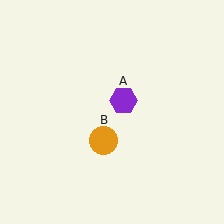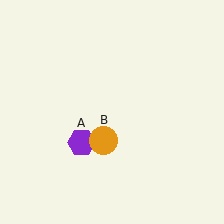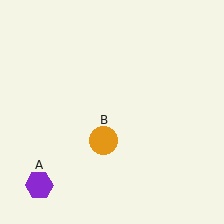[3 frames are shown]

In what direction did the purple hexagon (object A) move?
The purple hexagon (object A) moved down and to the left.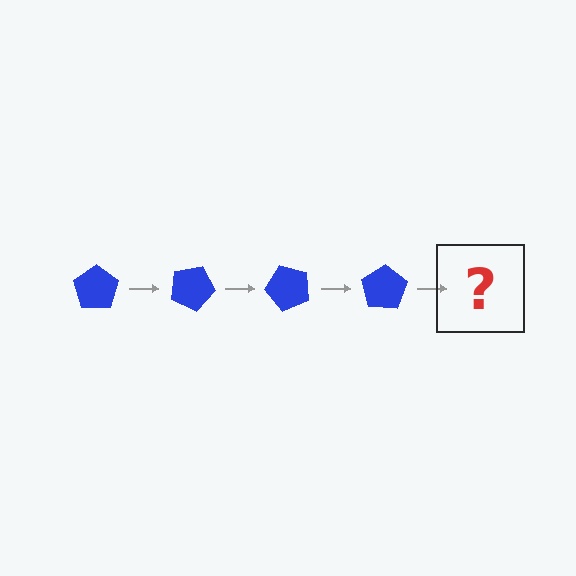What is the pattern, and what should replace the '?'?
The pattern is that the pentagon rotates 25 degrees each step. The '?' should be a blue pentagon rotated 100 degrees.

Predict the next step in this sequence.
The next step is a blue pentagon rotated 100 degrees.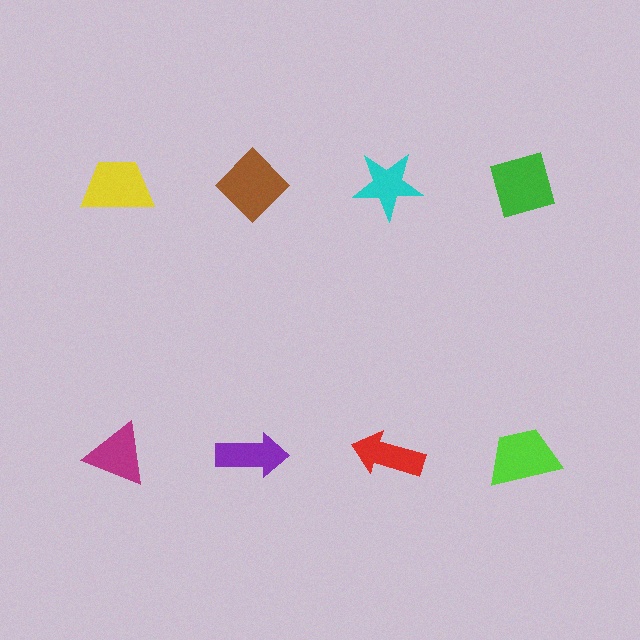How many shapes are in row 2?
4 shapes.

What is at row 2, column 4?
A lime trapezoid.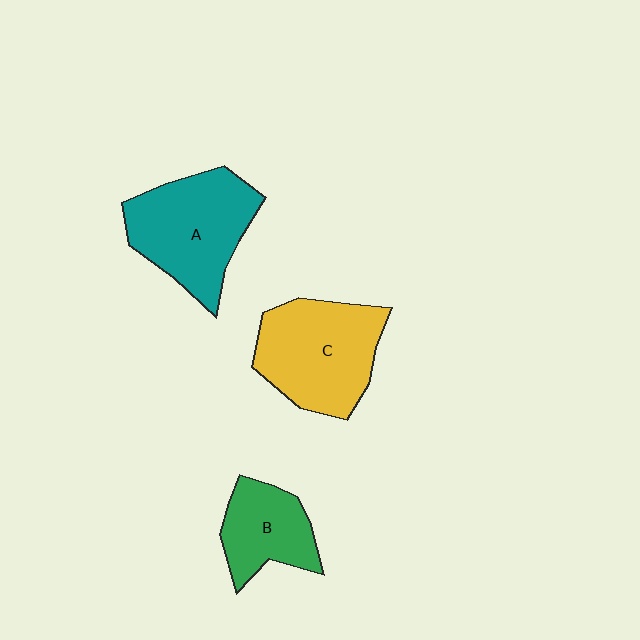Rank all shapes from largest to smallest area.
From largest to smallest: A (teal), C (yellow), B (green).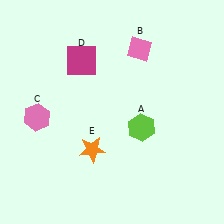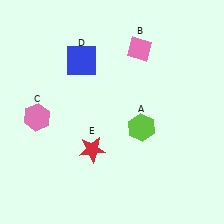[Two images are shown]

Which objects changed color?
D changed from magenta to blue. E changed from orange to red.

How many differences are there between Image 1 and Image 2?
There are 2 differences between the two images.